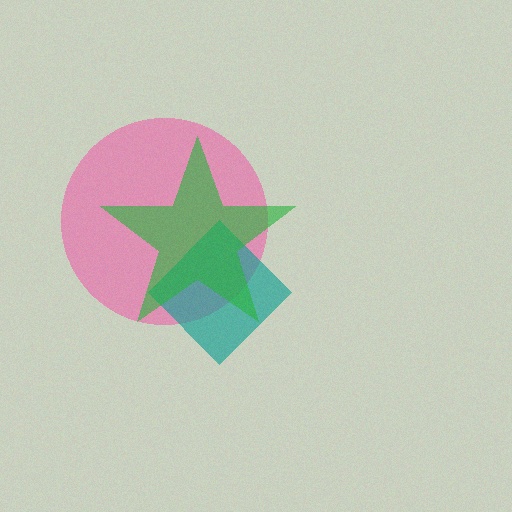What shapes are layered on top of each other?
The layered shapes are: a pink circle, a teal diamond, a green star.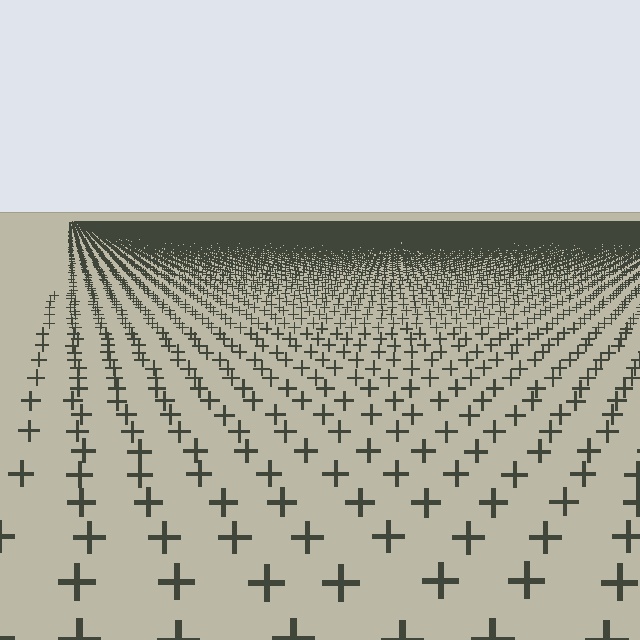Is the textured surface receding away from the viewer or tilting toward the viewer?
The surface is receding away from the viewer. Texture elements get smaller and denser toward the top.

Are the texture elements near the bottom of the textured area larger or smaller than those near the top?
Larger. Near the bottom, elements are closer to the viewer and appear at a bigger on-screen size.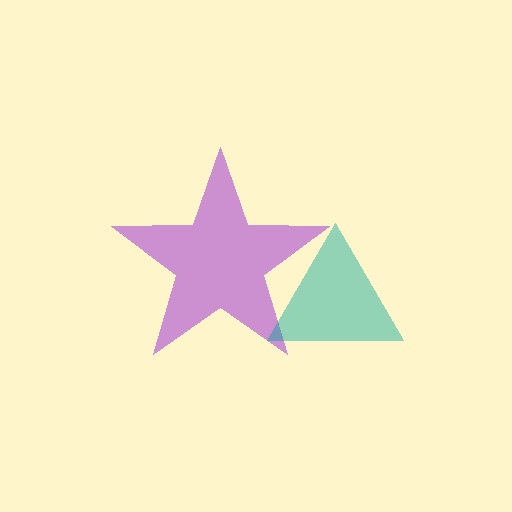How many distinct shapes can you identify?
There are 2 distinct shapes: a purple star, a teal triangle.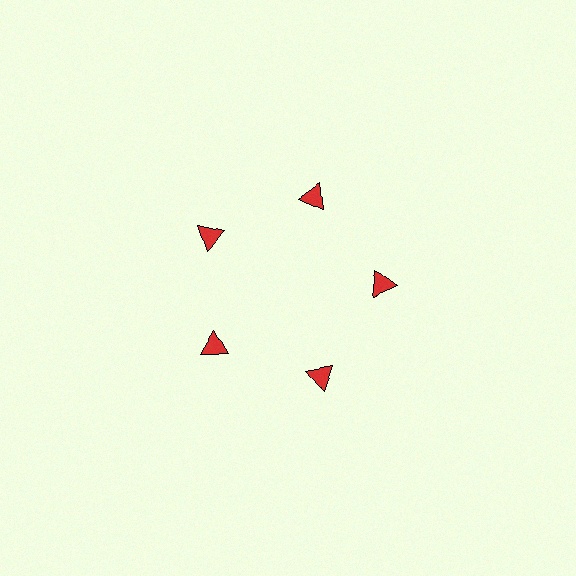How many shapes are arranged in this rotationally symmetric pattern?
There are 5 shapes, arranged in 5 groups of 1.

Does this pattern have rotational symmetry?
Yes, this pattern has 5-fold rotational symmetry. It looks the same after rotating 72 degrees around the center.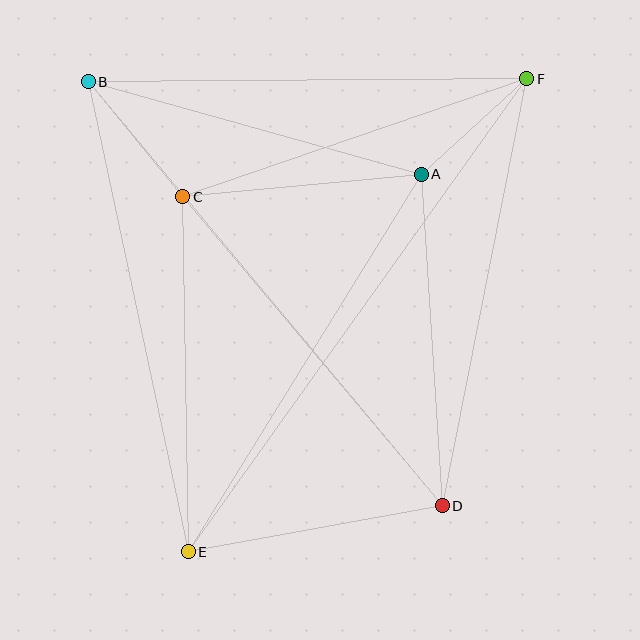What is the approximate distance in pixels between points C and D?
The distance between C and D is approximately 403 pixels.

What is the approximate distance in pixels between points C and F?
The distance between C and F is approximately 363 pixels.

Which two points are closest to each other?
Points A and F are closest to each other.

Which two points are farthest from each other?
Points E and F are farthest from each other.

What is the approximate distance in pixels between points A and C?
The distance between A and C is approximately 239 pixels.